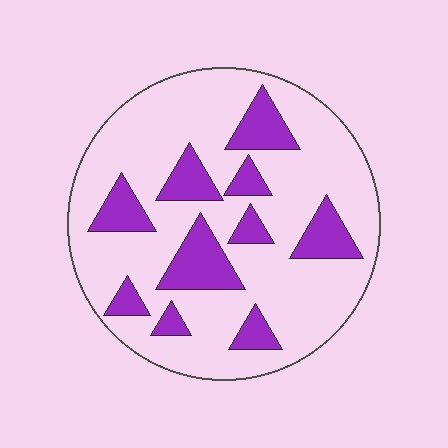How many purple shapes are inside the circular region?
10.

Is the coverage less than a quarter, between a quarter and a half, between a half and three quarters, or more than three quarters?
Less than a quarter.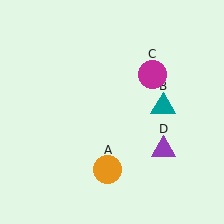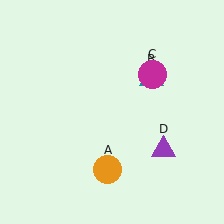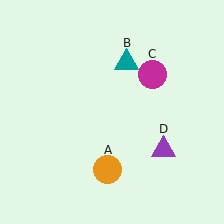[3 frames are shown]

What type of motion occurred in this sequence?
The teal triangle (object B) rotated counterclockwise around the center of the scene.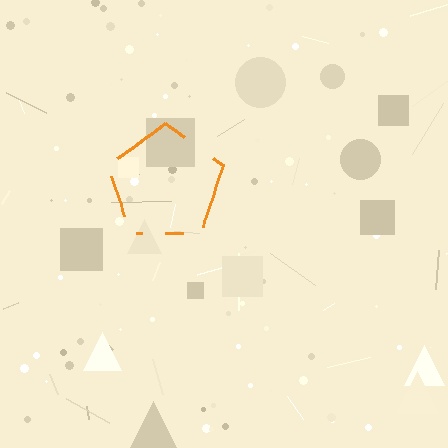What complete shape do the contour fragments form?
The contour fragments form a pentagon.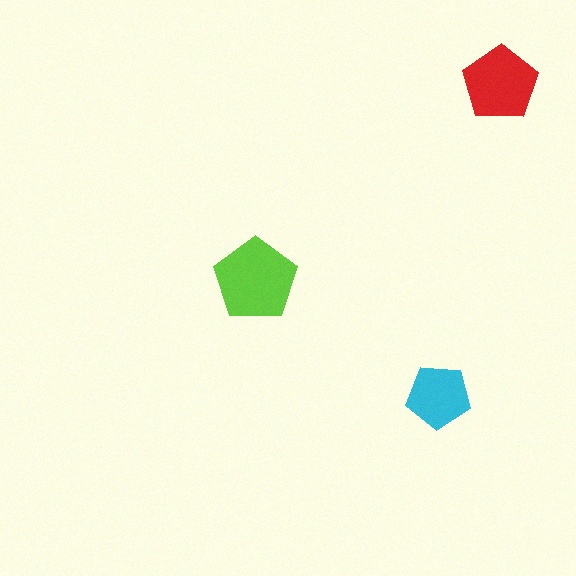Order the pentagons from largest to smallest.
the lime one, the red one, the cyan one.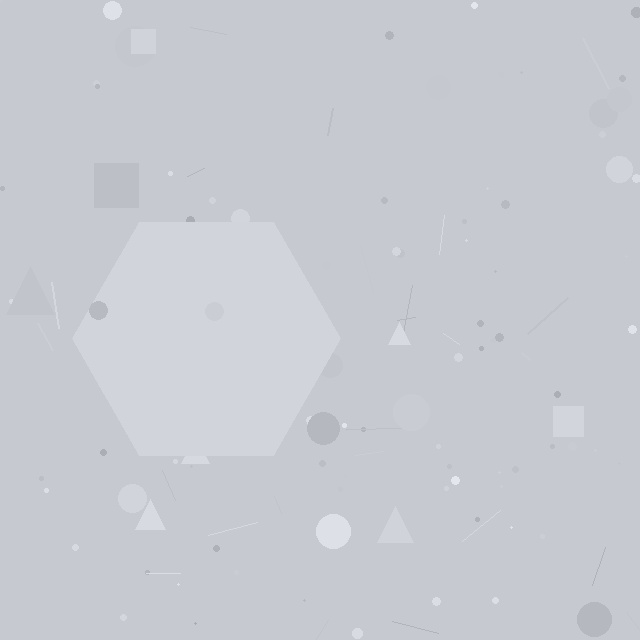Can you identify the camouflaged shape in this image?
The camouflaged shape is a hexagon.